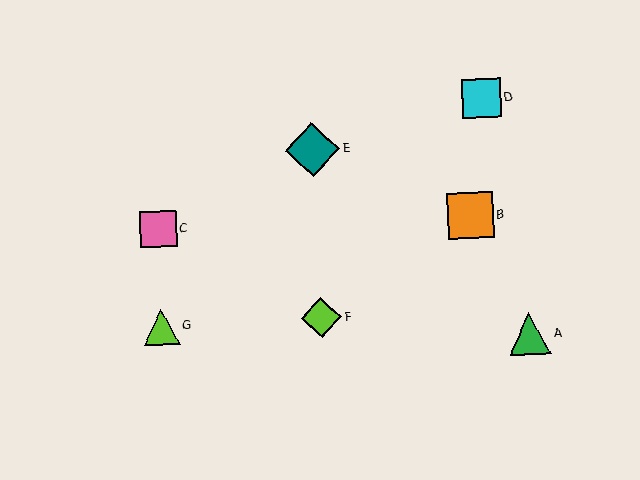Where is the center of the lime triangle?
The center of the lime triangle is at (161, 327).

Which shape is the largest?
The teal diamond (labeled E) is the largest.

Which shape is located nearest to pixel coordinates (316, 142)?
The teal diamond (labeled E) at (312, 150) is nearest to that location.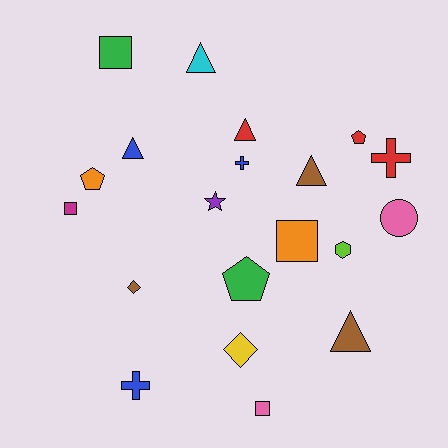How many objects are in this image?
There are 20 objects.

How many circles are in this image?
There is 1 circle.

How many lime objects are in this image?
There is 1 lime object.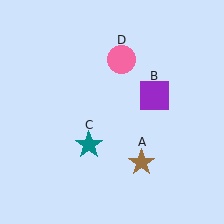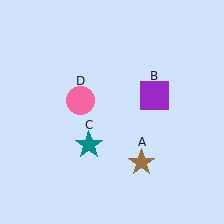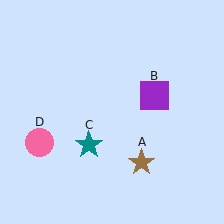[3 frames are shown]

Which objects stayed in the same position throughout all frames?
Brown star (object A) and purple square (object B) and teal star (object C) remained stationary.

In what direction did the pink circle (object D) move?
The pink circle (object D) moved down and to the left.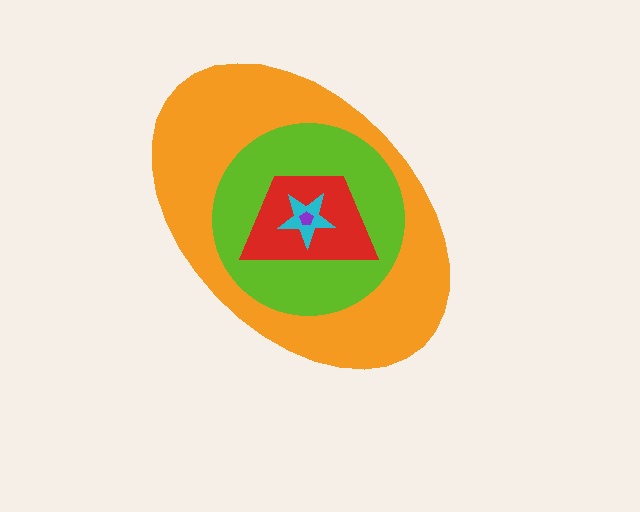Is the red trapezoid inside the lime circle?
Yes.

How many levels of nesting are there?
5.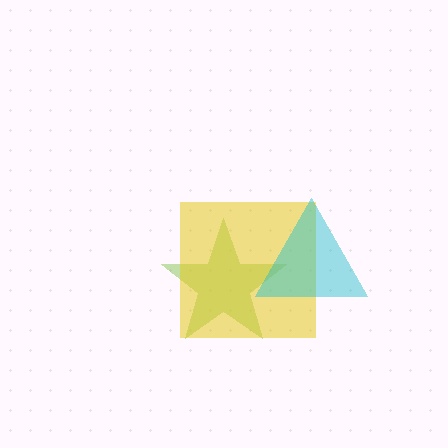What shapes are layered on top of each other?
The layered shapes are: a lime star, a yellow square, a cyan triangle.